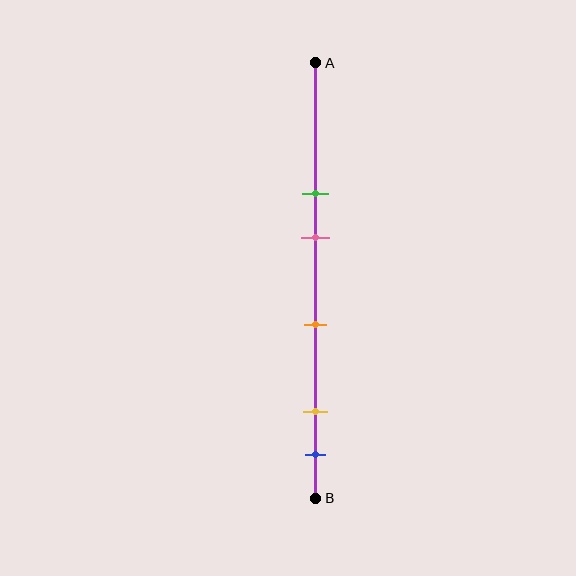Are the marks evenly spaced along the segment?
No, the marks are not evenly spaced.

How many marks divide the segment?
There are 5 marks dividing the segment.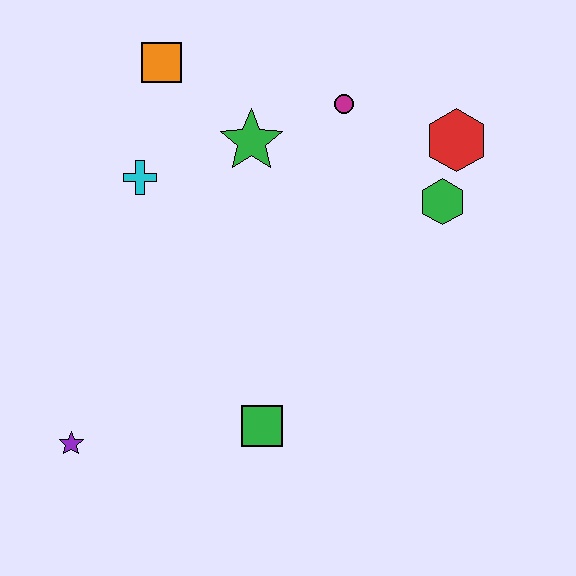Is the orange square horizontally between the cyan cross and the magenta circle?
Yes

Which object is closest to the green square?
The purple star is closest to the green square.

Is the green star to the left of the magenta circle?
Yes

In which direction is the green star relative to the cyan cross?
The green star is to the right of the cyan cross.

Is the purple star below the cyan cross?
Yes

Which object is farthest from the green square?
The orange square is farthest from the green square.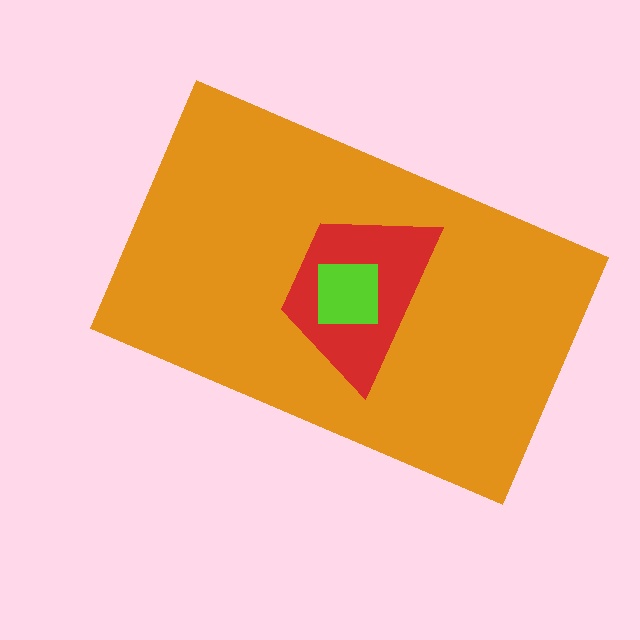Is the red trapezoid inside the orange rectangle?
Yes.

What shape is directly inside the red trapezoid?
The lime square.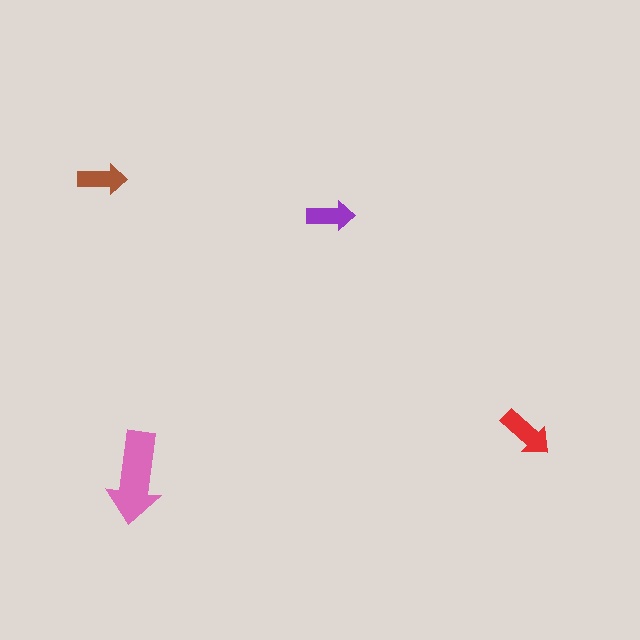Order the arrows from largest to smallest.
the pink one, the red one, the brown one, the purple one.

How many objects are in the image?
There are 4 objects in the image.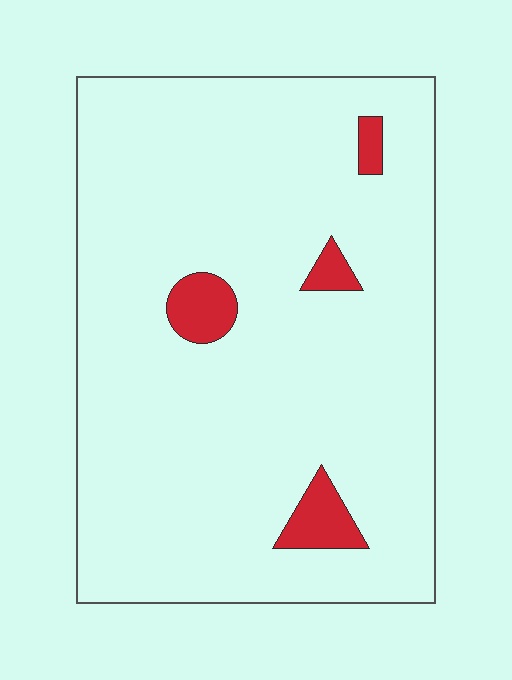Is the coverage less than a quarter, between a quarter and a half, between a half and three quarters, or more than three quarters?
Less than a quarter.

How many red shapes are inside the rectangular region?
4.